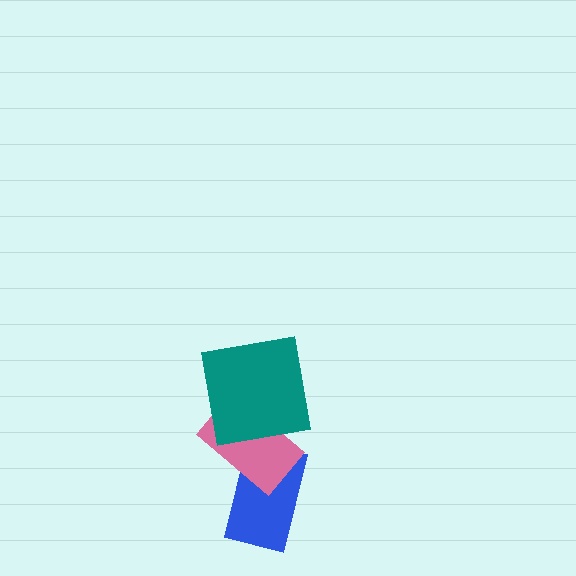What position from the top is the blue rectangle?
The blue rectangle is 3rd from the top.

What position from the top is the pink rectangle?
The pink rectangle is 2nd from the top.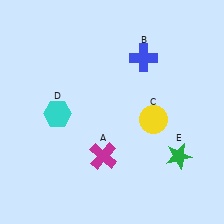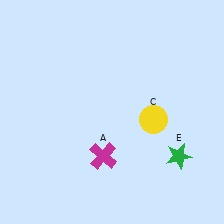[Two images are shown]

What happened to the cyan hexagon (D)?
The cyan hexagon (D) was removed in Image 2. It was in the bottom-left area of Image 1.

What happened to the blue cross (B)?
The blue cross (B) was removed in Image 2. It was in the top-right area of Image 1.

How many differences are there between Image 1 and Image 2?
There are 2 differences between the two images.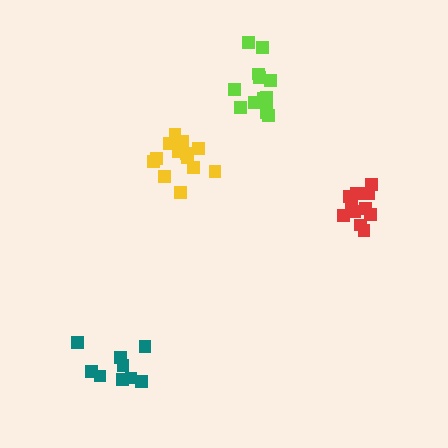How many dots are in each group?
Group 1: 9 dots, Group 2: 14 dots, Group 3: 11 dots, Group 4: 13 dots (47 total).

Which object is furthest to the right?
The red cluster is rightmost.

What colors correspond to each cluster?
The clusters are colored: teal, lime, red, yellow.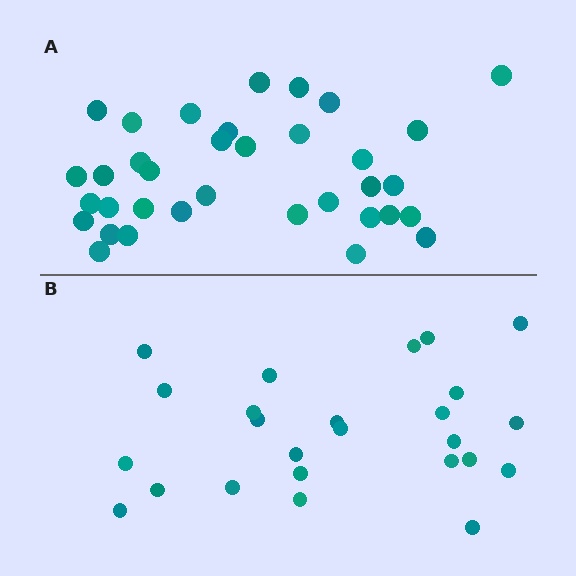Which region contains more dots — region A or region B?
Region A (the top region) has more dots.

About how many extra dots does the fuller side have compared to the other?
Region A has roughly 10 or so more dots than region B.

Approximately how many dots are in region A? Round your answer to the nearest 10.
About 40 dots. (The exact count is 35, which rounds to 40.)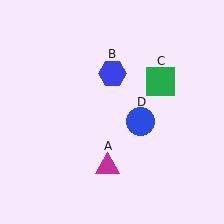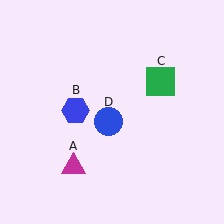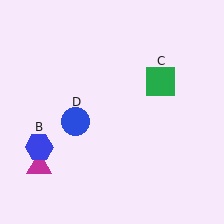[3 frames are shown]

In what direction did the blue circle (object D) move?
The blue circle (object D) moved left.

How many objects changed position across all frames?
3 objects changed position: magenta triangle (object A), blue hexagon (object B), blue circle (object D).